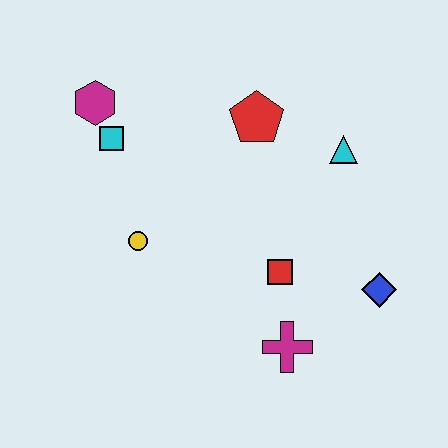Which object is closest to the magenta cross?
The red square is closest to the magenta cross.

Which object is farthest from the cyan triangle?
The magenta hexagon is farthest from the cyan triangle.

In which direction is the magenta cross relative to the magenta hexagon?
The magenta cross is below the magenta hexagon.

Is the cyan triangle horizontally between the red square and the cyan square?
No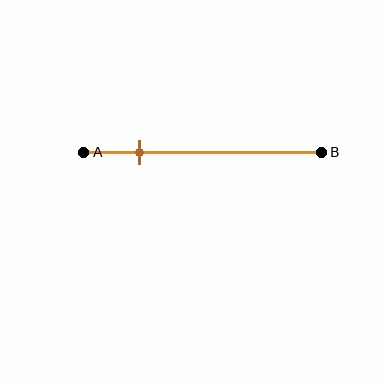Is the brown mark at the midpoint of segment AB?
No, the mark is at about 25% from A, not at the 50% midpoint.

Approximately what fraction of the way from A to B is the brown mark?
The brown mark is approximately 25% of the way from A to B.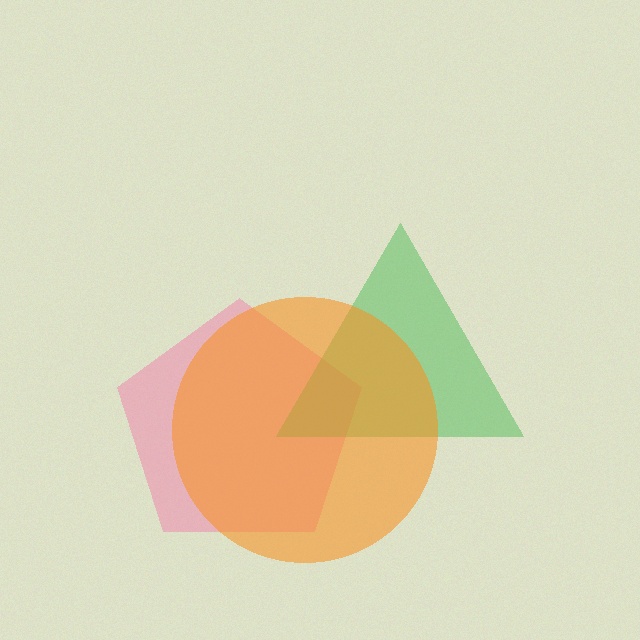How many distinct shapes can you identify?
There are 3 distinct shapes: a pink pentagon, a green triangle, an orange circle.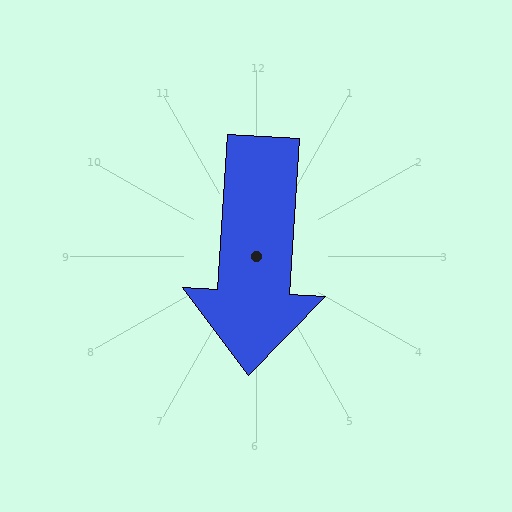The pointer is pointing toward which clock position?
Roughly 6 o'clock.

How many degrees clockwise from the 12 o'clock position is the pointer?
Approximately 183 degrees.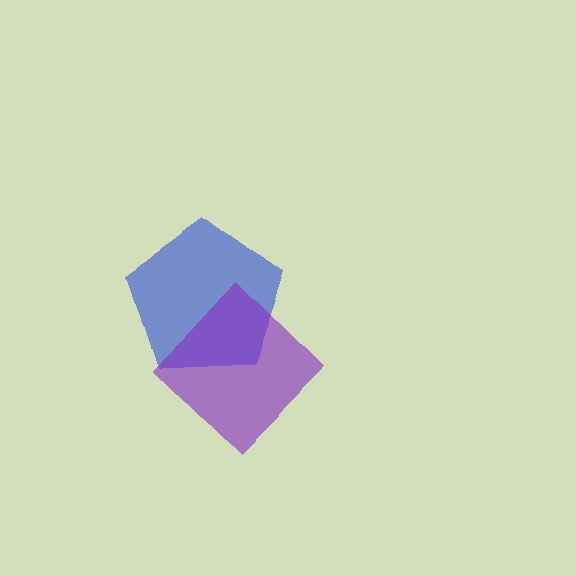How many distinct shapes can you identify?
There are 2 distinct shapes: a blue pentagon, a purple diamond.